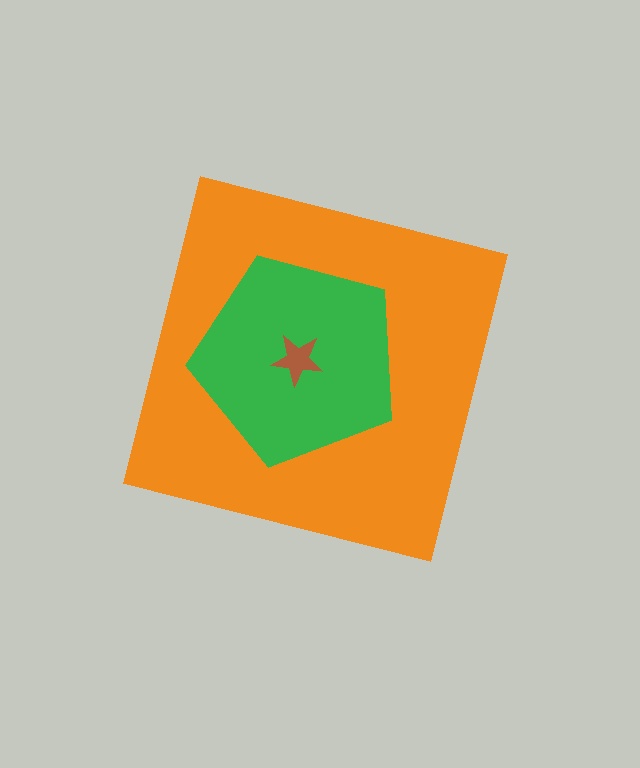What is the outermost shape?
The orange square.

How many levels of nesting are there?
3.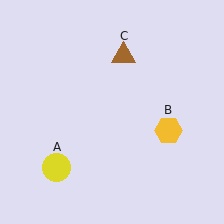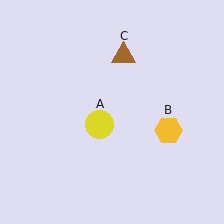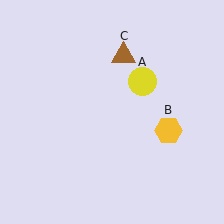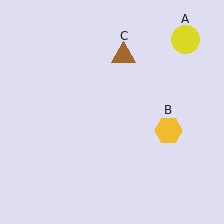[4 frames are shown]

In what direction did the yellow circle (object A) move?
The yellow circle (object A) moved up and to the right.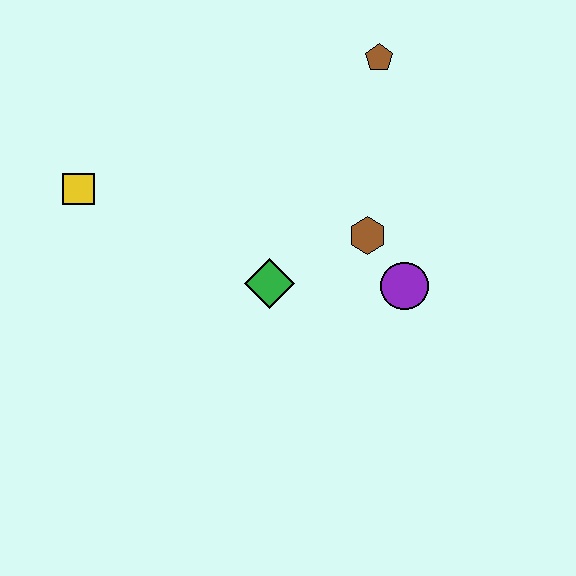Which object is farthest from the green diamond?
The brown pentagon is farthest from the green diamond.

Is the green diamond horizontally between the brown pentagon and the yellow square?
Yes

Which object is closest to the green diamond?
The brown hexagon is closest to the green diamond.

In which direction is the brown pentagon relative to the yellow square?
The brown pentagon is to the right of the yellow square.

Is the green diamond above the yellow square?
No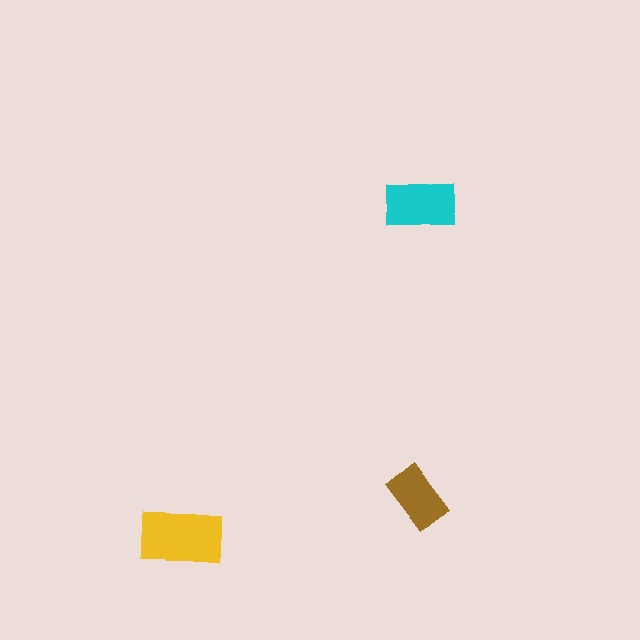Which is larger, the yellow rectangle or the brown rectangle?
The yellow one.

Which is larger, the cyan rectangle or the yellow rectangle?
The yellow one.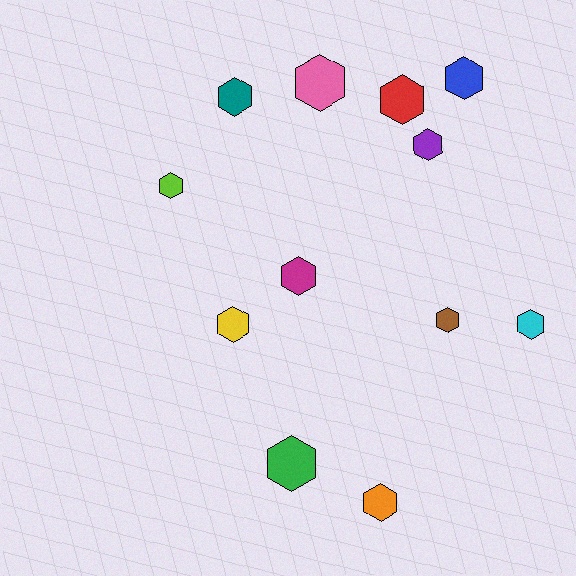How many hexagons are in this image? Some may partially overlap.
There are 12 hexagons.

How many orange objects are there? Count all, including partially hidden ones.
There is 1 orange object.